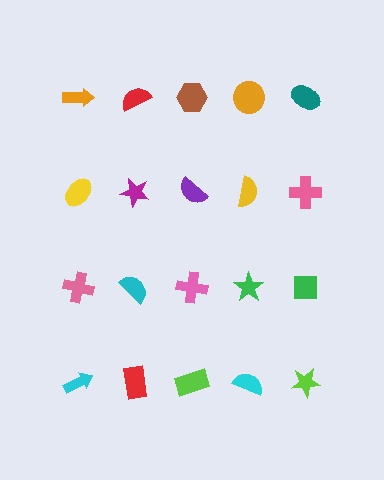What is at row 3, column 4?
A green star.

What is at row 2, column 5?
A pink cross.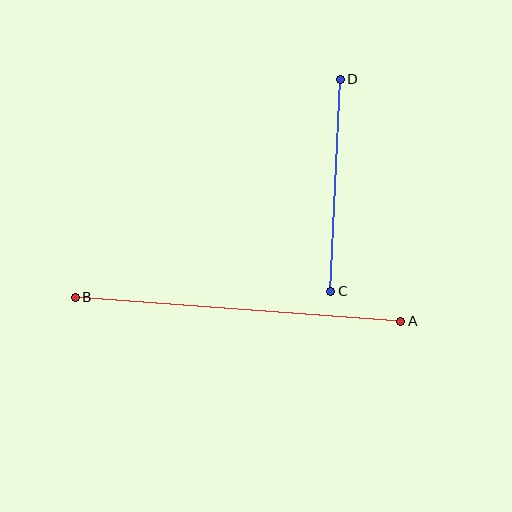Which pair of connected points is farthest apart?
Points A and B are farthest apart.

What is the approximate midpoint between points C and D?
The midpoint is at approximately (335, 185) pixels.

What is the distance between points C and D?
The distance is approximately 212 pixels.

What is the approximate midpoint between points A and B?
The midpoint is at approximately (238, 309) pixels.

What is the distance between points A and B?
The distance is approximately 326 pixels.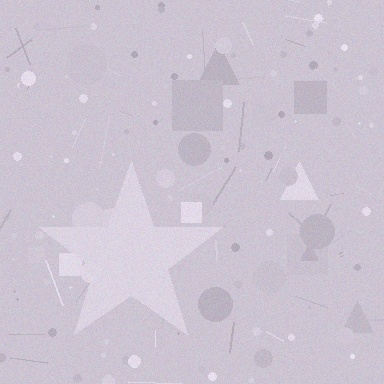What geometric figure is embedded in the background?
A star is embedded in the background.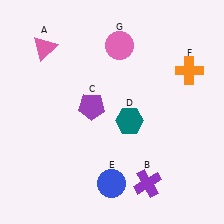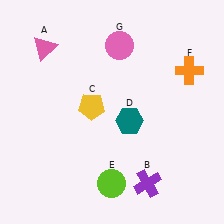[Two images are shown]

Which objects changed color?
C changed from purple to yellow. E changed from blue to lime.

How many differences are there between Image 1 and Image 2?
There are 2 differences between the two images.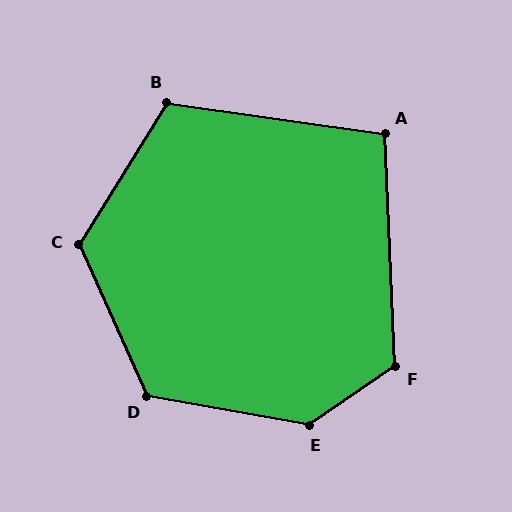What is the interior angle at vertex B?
Approximately 113 degrees (obtuse).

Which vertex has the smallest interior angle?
A, at approximately 101 degrees.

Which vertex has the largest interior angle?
E, at approximately 135 degrees.